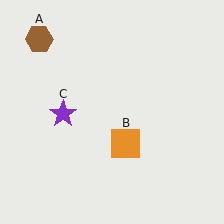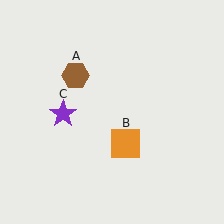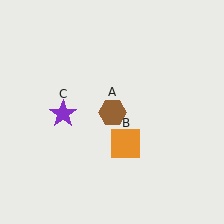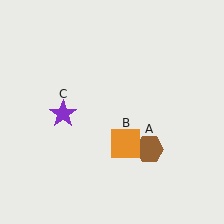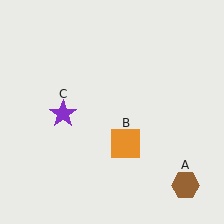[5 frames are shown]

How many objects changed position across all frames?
1 object changed position: brown hexagon (object A).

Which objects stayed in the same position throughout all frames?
Orange square (object B) and purple star (object C) remained stationary.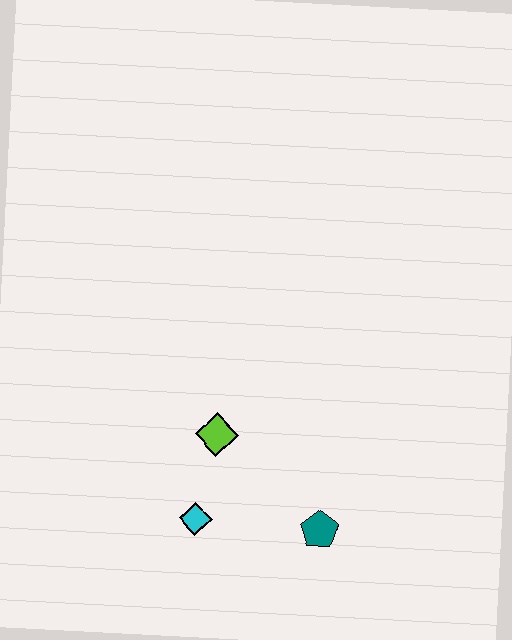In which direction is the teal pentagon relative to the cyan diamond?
The teal pentagon is to the right of the cyan diamond.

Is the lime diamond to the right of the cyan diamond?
Yes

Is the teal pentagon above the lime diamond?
No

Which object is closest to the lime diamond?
The cyan diamond is closest to the lime diamond.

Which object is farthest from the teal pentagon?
The lime diamond is farthest from the teal pentagon.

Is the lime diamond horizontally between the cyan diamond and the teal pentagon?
Yes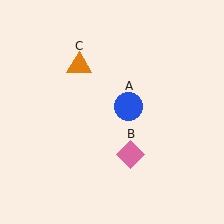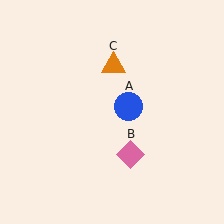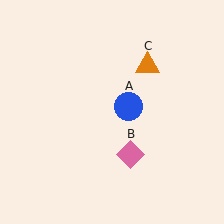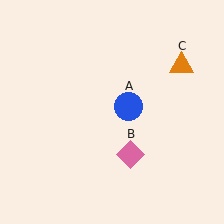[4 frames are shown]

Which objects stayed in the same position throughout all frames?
Blue circle (object A) and pink diamond (object B) remained stationary.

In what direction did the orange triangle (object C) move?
The orange triangle (object C) moved right.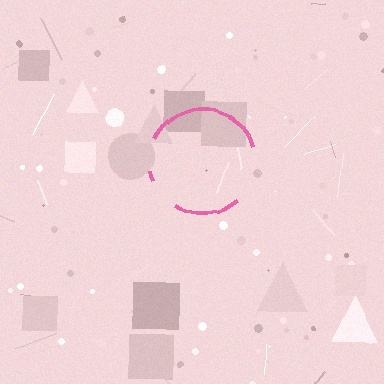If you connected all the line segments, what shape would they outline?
They would outline a circle.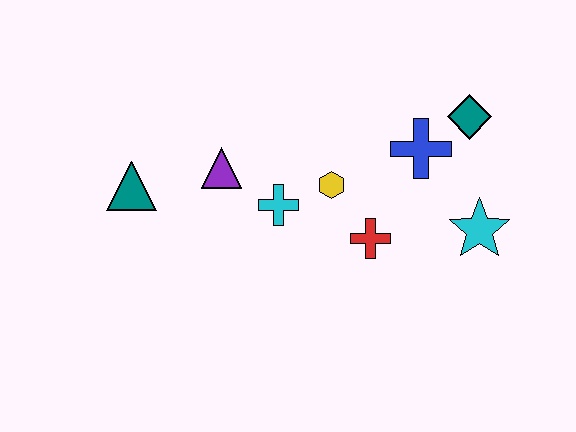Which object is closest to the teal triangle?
The purple triangle is closest to the teal triangle.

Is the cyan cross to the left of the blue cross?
Yes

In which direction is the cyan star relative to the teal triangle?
The cyan star is to the right of the teal triangle.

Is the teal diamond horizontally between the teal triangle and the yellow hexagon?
No